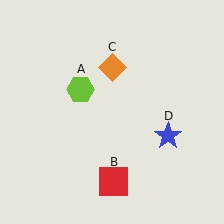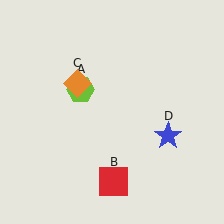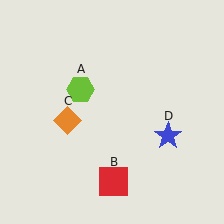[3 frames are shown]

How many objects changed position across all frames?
1 object changed position: orange diamond (object C).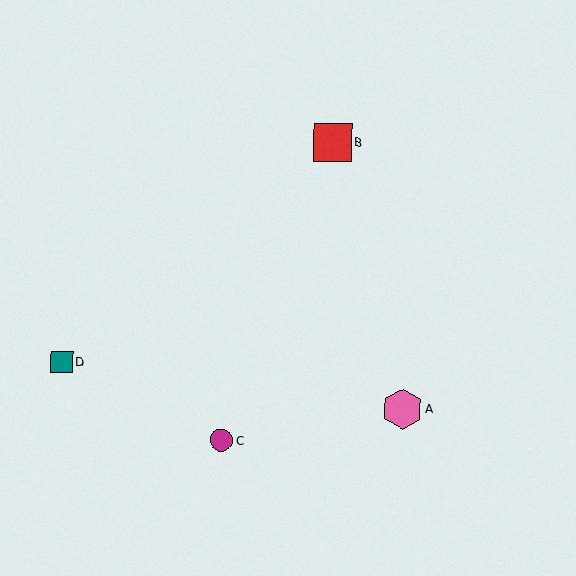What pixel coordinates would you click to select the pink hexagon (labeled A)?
Click at (402, 409) to select the pink hexagon A.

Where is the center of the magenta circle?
The center of the magenta circle is at (221, 440).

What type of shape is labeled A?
Shape A is a pink hexagon.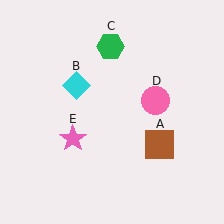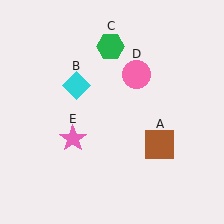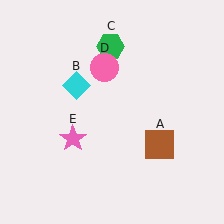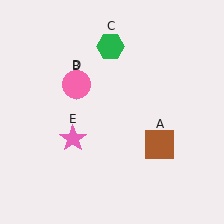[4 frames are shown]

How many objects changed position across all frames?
1 object changed position: pink circle (object D).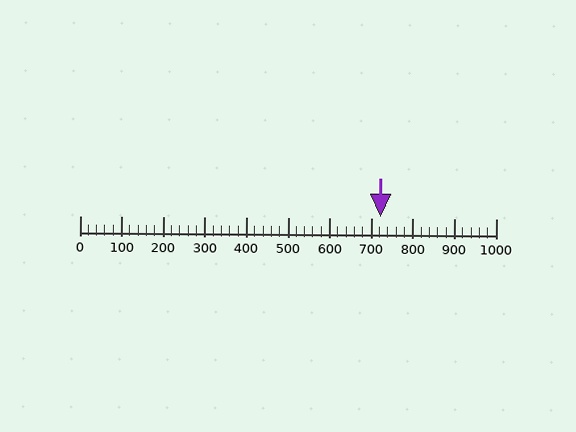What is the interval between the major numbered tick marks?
The major tick marks are spaced 100 units apart.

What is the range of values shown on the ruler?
The ruler shows values from 0 to 1000.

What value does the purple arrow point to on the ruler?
The purple arrow points to approximately 722.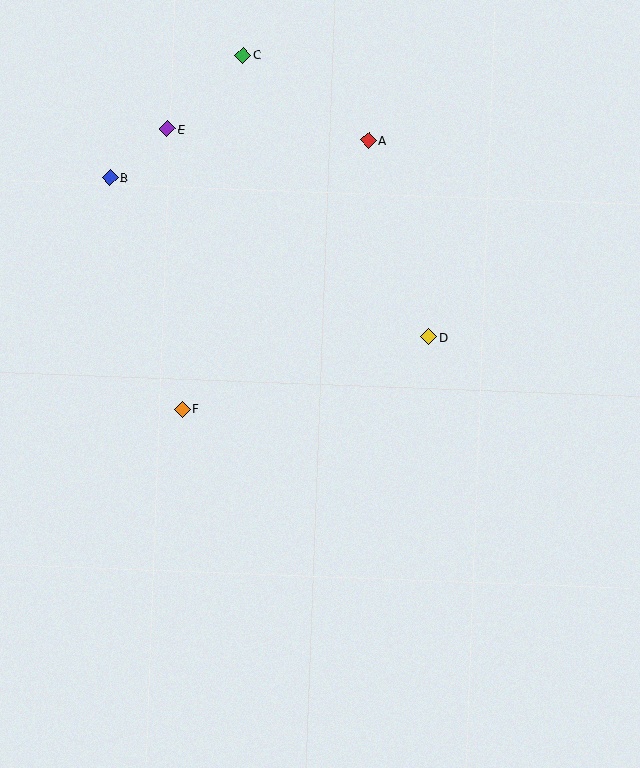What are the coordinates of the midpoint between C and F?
The midpoint between C and F is at (213, 232).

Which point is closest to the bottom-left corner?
Point F is closest to the bottom-left corner.